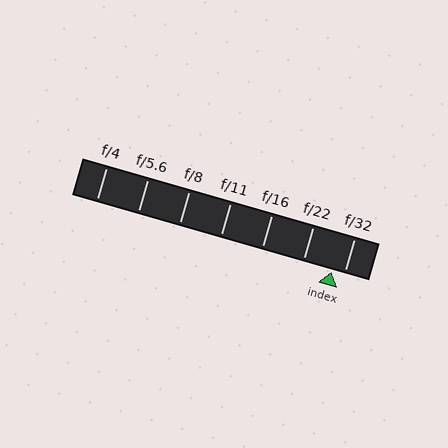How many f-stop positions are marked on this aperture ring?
There are 7 f-stop positions marked.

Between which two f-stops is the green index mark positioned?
The index mark is between f/22 and f/32.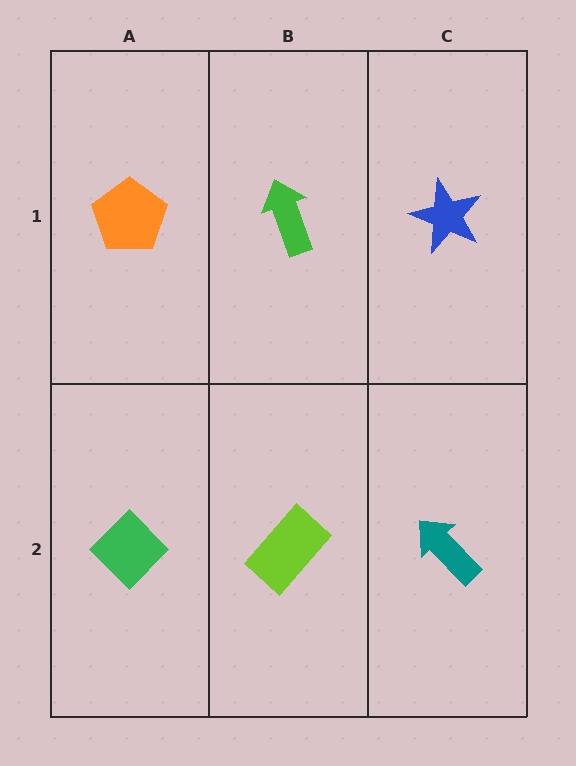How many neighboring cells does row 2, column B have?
3.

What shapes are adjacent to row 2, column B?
A green arrow (row 1, column B), a green diamond (row 2, column A), a teal arrow (row 2, column C).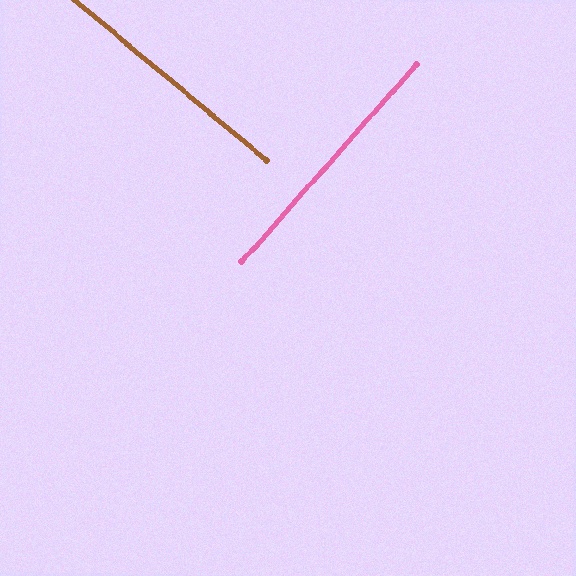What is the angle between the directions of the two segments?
Approximately 89 degrees.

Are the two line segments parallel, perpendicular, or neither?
Perpendicular — they meet at approximately 89°.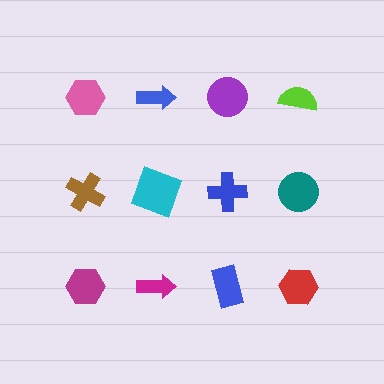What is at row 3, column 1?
A magenta hexagon.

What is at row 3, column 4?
A red hexagon.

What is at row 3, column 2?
A magenta arrow.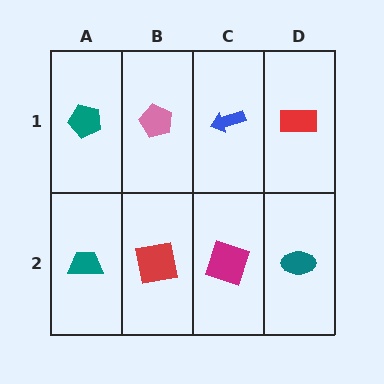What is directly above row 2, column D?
A red rectangle.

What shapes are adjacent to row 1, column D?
A teal ellipse (row 2, column D), a blue arrow (row 1, column C).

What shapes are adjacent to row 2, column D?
A red rectangle (row 1, column D), a magenta square (row 2, column C).